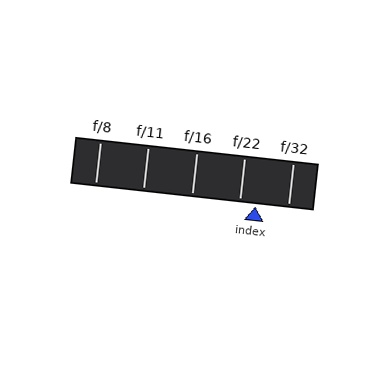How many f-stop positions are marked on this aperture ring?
There are 5 f-stop positions marked.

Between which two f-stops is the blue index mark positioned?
The index mark is between f/22 and f/32.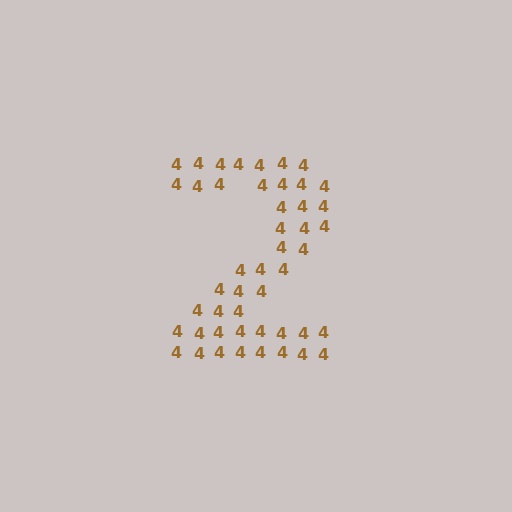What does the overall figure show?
The overall figure shows the digit 2.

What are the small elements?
The small elements are digit 4's.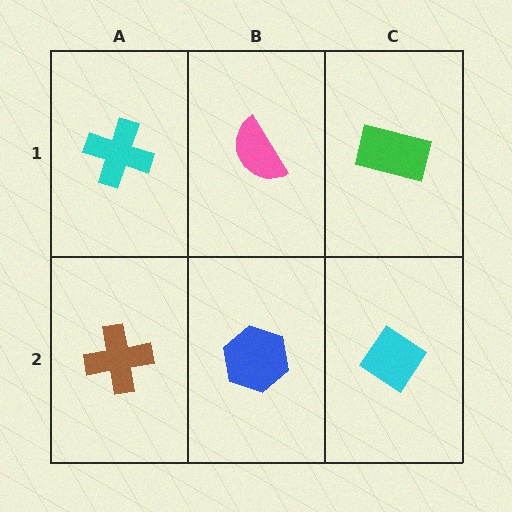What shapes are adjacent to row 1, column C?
A cyan diamond (row 2, column C), a pink semicircle (row 1, column B).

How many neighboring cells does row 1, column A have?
2.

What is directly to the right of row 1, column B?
A green rectangle.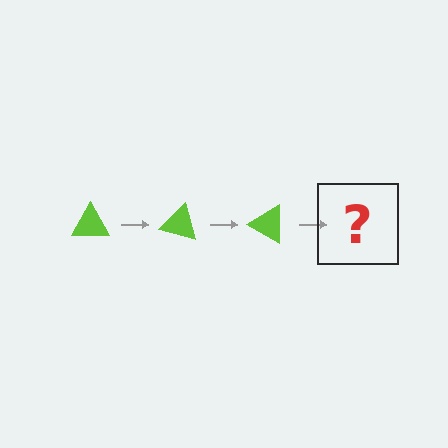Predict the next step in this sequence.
The next step is a lime triangle rotated 45 degrees.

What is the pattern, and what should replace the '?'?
The pattern is that the triangle rotates 15 degrees each step. The '?' should be a lime triangle rotated 45 degrees.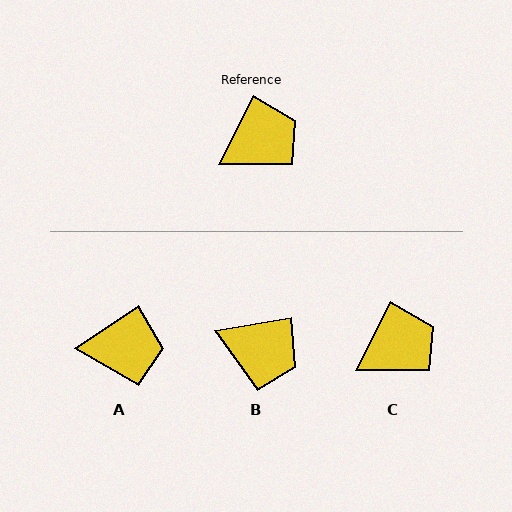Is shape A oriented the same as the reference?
No, it is off by about 29 degrees.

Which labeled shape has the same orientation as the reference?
C.